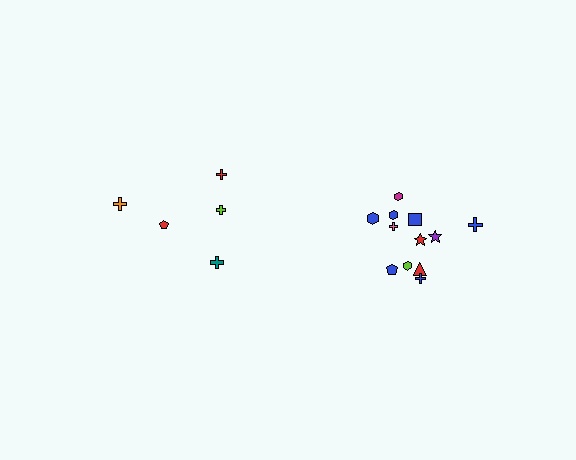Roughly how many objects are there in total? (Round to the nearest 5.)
Roughly 15 objects in total.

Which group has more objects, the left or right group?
The right group.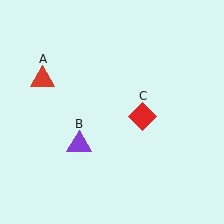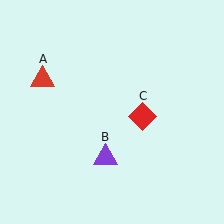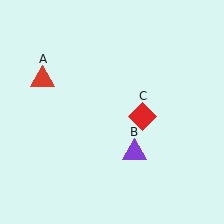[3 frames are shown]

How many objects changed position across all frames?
1 object changed position: purple triangle (object B).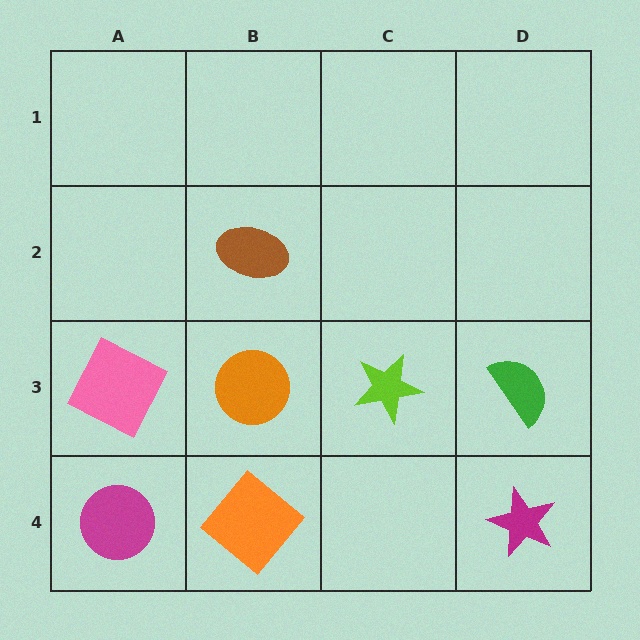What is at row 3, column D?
A green semicircle.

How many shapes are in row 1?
0 shapes.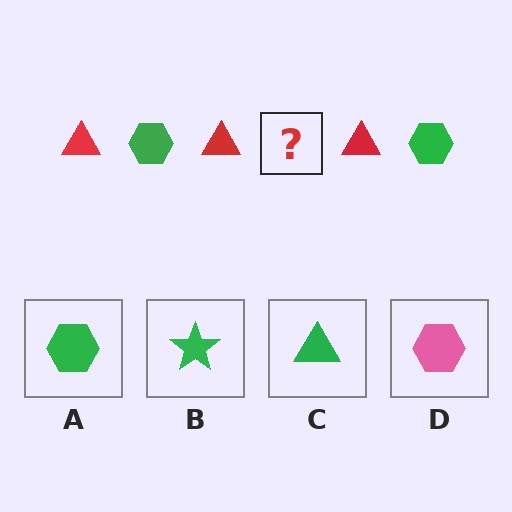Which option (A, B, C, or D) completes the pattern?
A.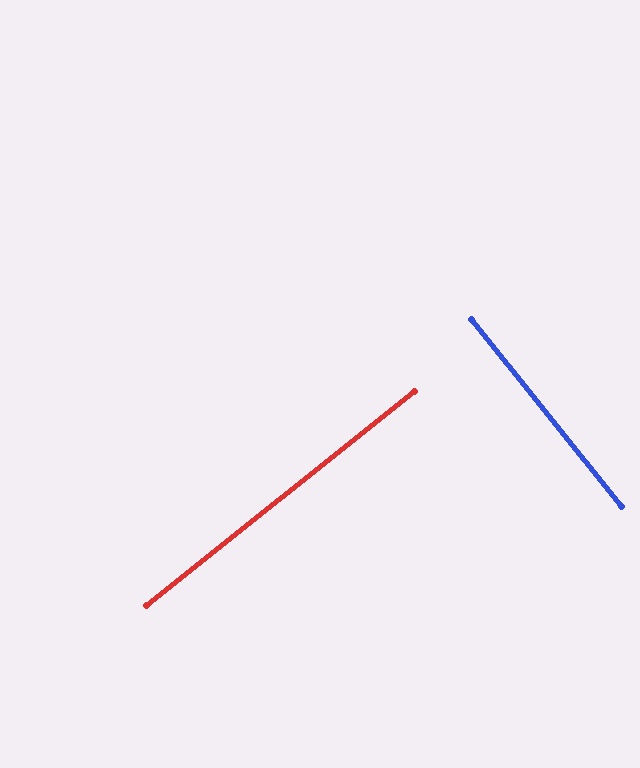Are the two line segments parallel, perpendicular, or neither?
Perpendicular — they meet at approximately 90°.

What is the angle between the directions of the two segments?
Approximately 90 degrees.